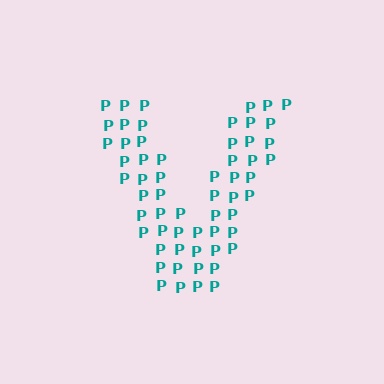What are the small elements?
The small elements are letter P's.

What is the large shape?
The large shape is the letter V.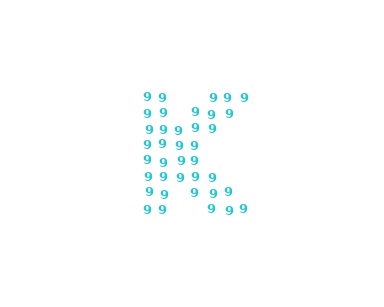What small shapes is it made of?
It is made of small digit 9's.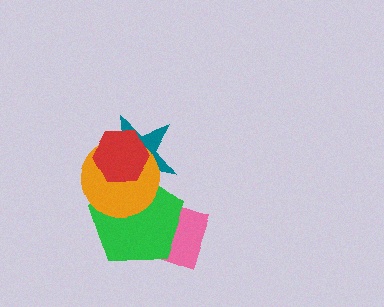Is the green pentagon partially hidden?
Yes, it is partially covered by another shape.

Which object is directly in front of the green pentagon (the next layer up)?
The orange circle is directly in front of the green pentagon.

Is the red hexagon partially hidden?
No, no other shape covers it.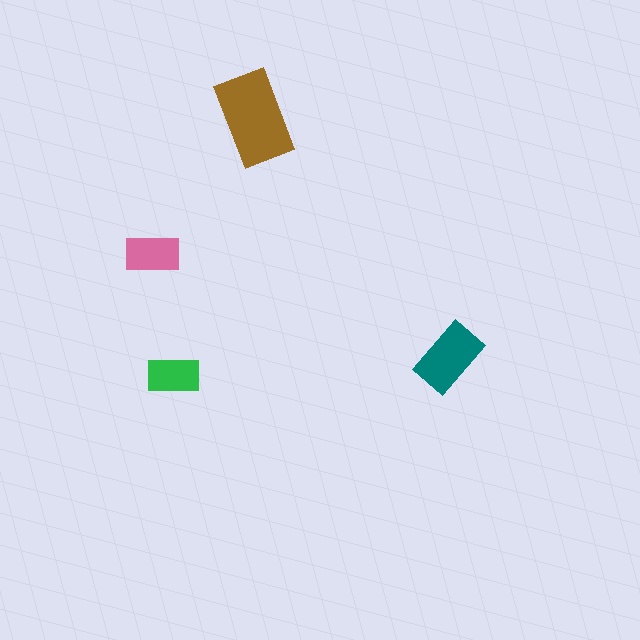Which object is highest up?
The brown rectangle is topmost.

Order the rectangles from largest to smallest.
the brown one, the teal one, the pink one, the green one.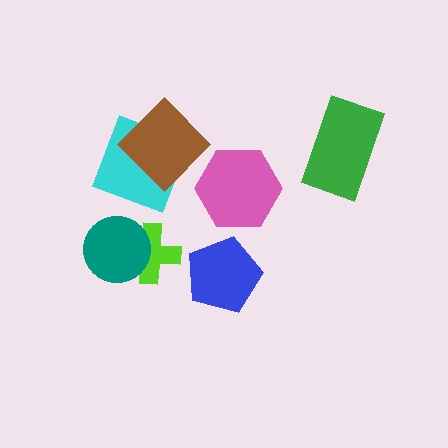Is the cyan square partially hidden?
Yes, it is partially covered by another shape.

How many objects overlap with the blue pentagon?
0 objects overlap with the blue pentagon.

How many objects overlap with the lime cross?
1 object overlaps with the lime cross.